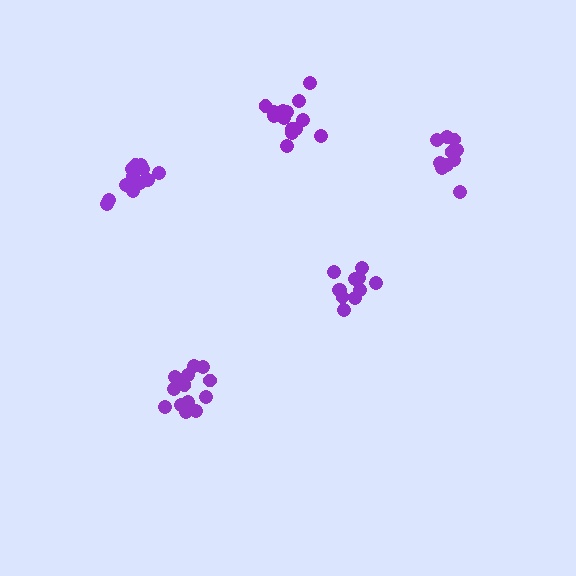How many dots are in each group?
Group 1: 12 dots, Group 2: 13 dots, Group 3: 14 dots, Group 4: 11 dots, Group 5: 10 dots (60 total).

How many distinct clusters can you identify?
There are 5 distinct clusters.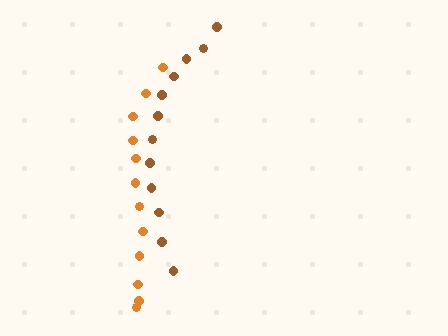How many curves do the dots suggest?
There are 2 distinct paths.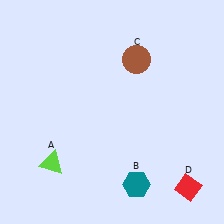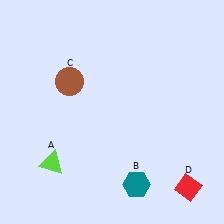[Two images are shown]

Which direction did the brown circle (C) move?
The brown circle (C) moved left.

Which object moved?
The brown circle (C) moved left.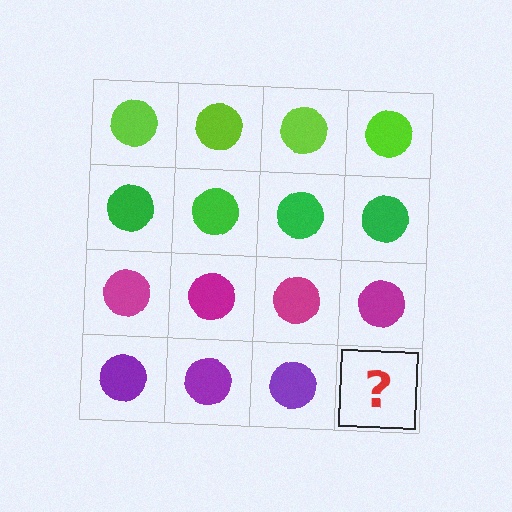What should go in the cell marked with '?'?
The missing cell should contain a purple circle.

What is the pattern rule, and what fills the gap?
The rule is that each row has a consistent color. The gap should be filled with a purple circle.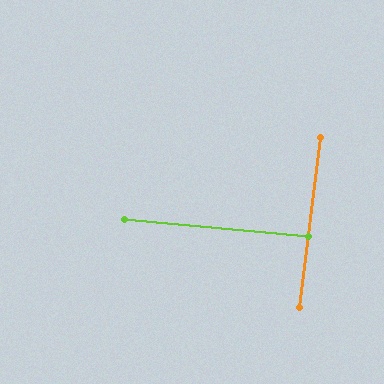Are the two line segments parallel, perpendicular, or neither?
Perpendicular — they meet at approximately 89°.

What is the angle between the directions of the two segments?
Approximately 89 degrees.